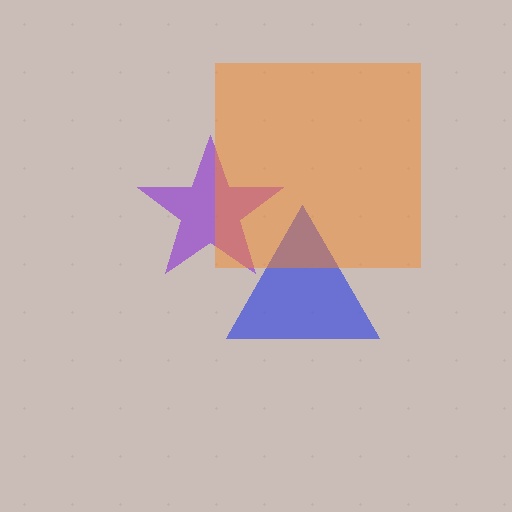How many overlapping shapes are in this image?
There are 3 overlapping shapes in the image.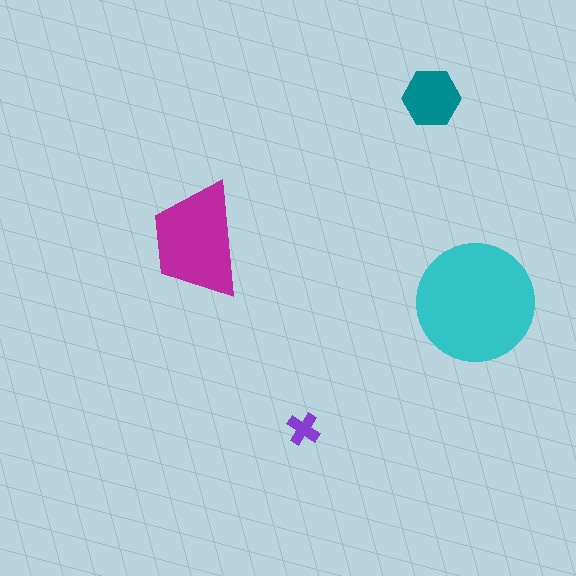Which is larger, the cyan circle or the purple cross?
The cyan circle.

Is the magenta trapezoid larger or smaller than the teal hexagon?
Larger.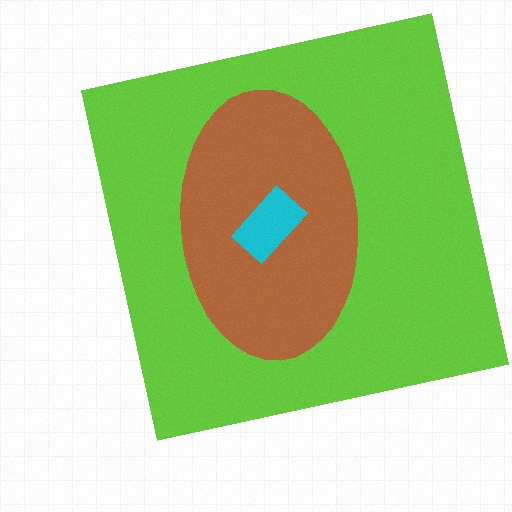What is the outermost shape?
The lime square.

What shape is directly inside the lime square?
The brown ellipse.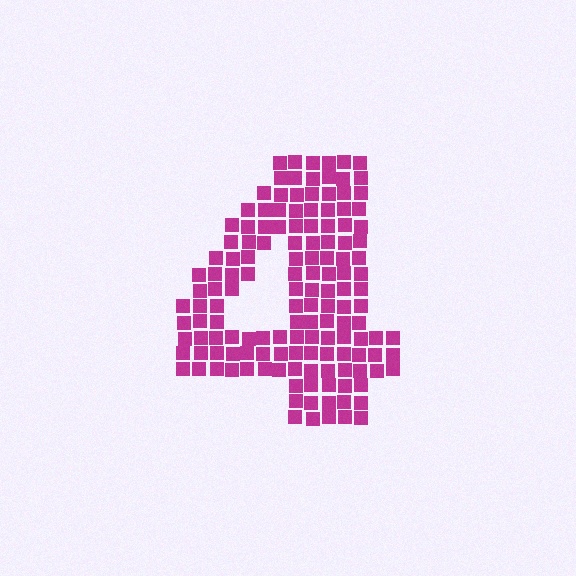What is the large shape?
The large shape is the digit 4.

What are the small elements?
The small elements are squares.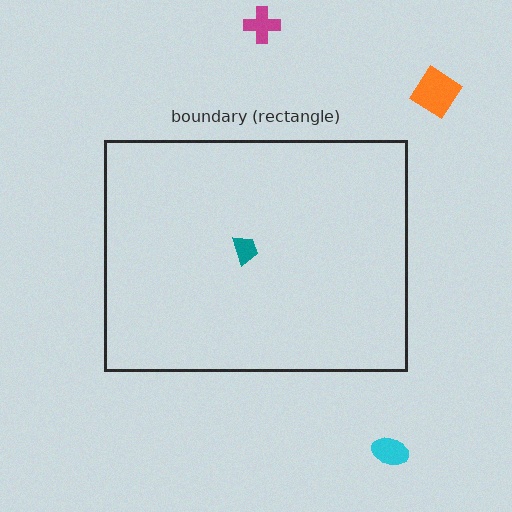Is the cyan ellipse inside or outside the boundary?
Outside.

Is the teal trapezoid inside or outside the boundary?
Inside.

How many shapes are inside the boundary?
1 inside, 3 outside.